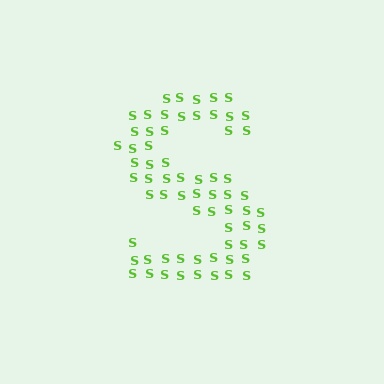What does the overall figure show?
The overall figure shows the letter S.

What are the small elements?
The small elements are letter S's.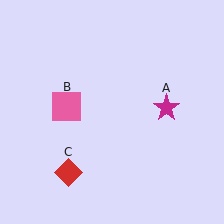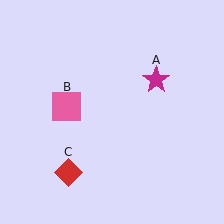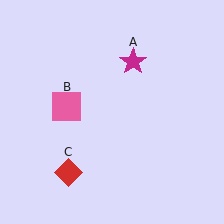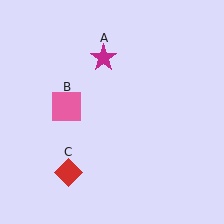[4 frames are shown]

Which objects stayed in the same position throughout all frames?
Pink square (object B) and red diamond (object C) remained stationary.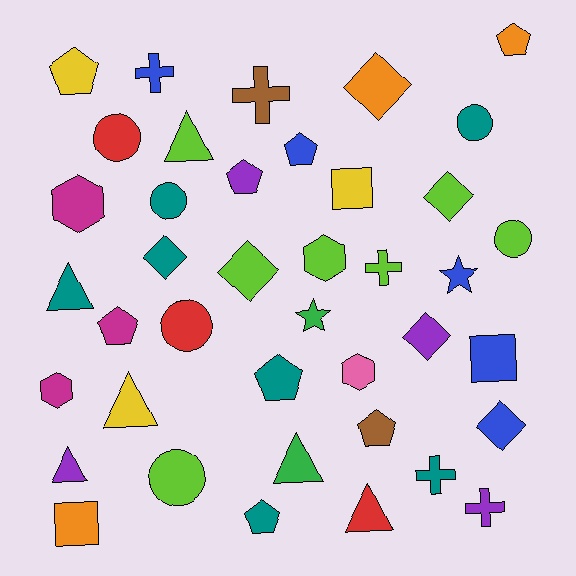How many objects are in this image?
There are 40 objects.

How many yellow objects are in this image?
There are 3 yellow objects.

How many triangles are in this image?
There are 6 triangles.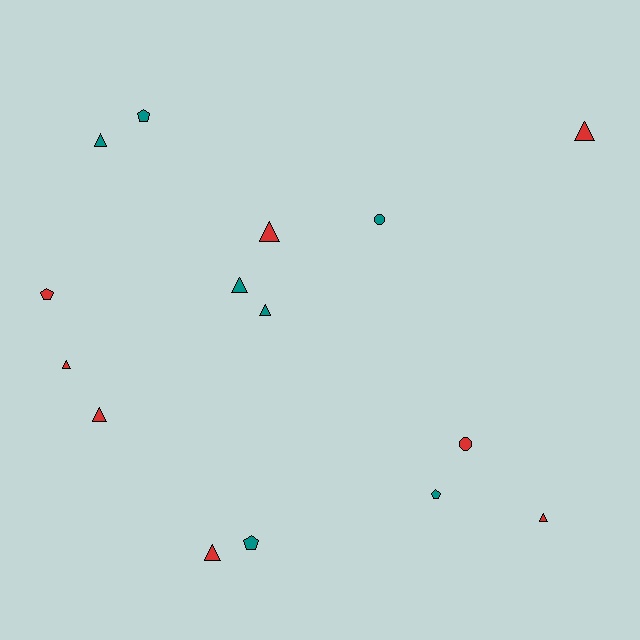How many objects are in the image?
There are 15 objects.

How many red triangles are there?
There are 6 red triangles.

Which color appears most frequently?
Red, with 8 objects.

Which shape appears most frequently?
Triangle, with 9 objects.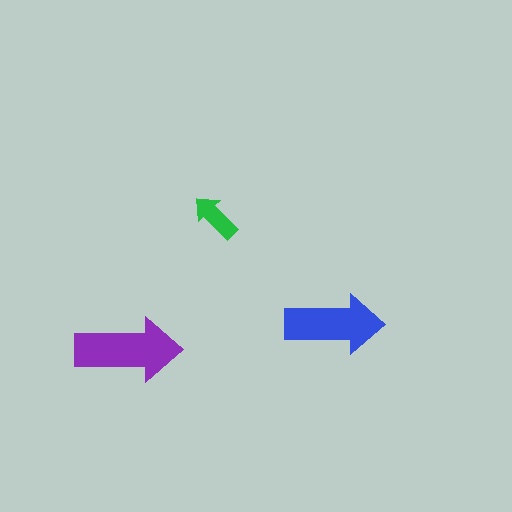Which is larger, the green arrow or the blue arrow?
The blue one.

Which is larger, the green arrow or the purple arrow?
The purple one.